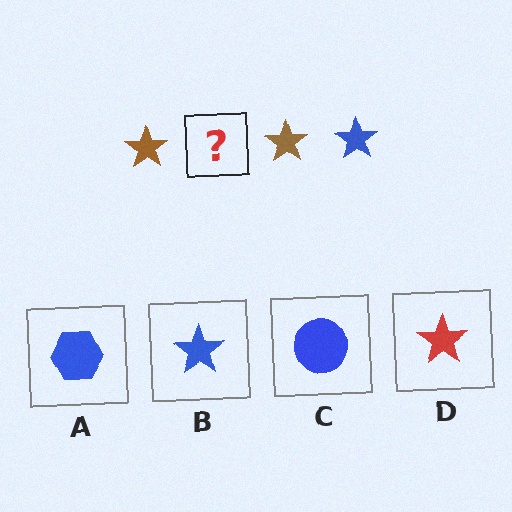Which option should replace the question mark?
Option B.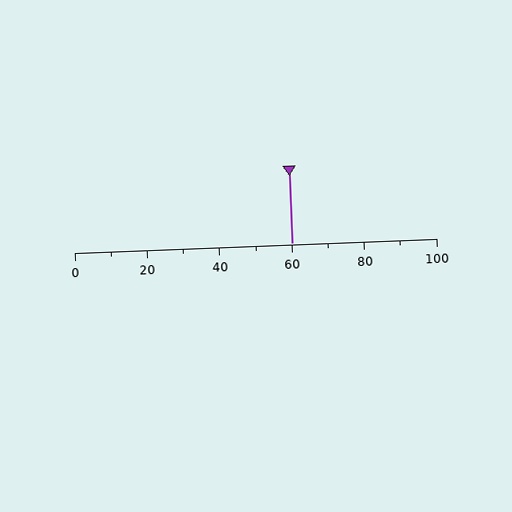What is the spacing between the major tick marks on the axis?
The major ticks are spaced 20 apart.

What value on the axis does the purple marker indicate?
The marker indicates approximately 60.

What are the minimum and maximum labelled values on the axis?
The axis runs from 0 to 100.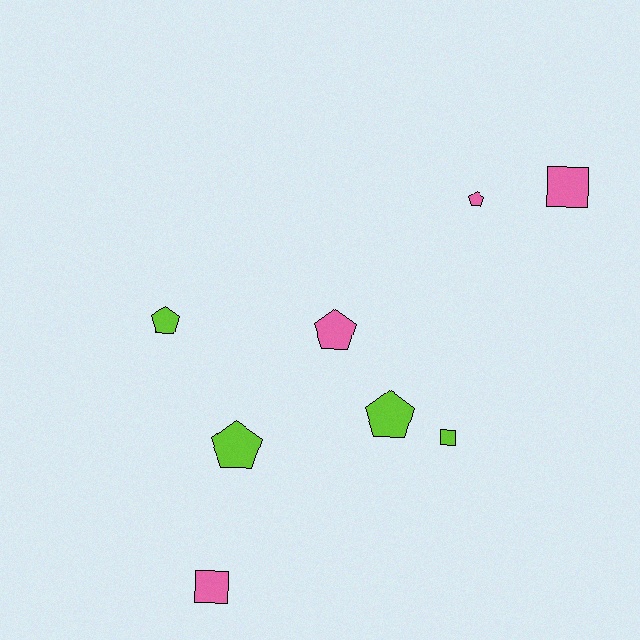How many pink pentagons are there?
There are 2 pink pentagons.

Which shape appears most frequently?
Pentagon, with 5 objects.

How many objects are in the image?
There are 8 objects.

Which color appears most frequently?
Lime, with 4 objects.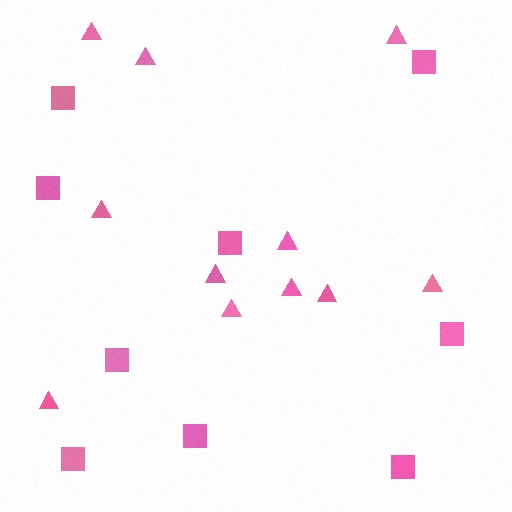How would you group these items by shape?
There are 2 groups: one group of squares (9) and one group of triangles (11).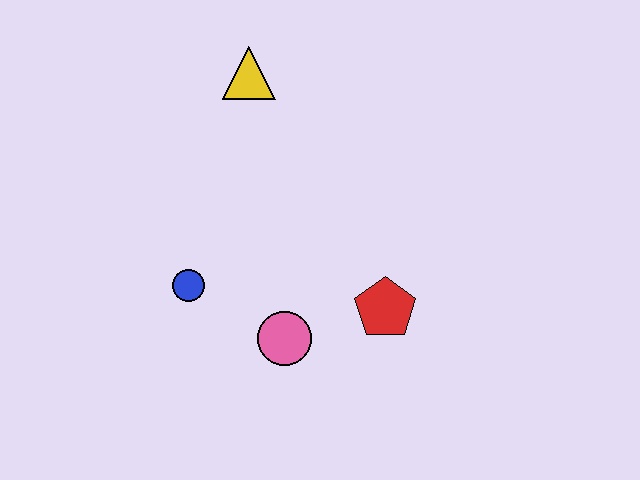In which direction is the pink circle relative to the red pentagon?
The pink circle is to the left of the red pentagon.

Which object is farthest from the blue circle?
The yellow triangle is farthest from the blue circle.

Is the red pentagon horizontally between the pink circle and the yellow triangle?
No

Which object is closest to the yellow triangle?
The blue circle is closest to the yellow triangle.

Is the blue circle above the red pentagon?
Yes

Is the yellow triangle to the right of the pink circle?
No